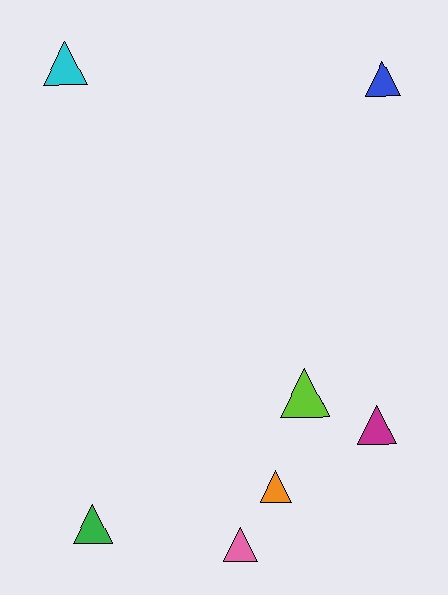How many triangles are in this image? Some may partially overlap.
There are 7 triangles.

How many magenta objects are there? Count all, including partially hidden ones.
There is 1 magenta object.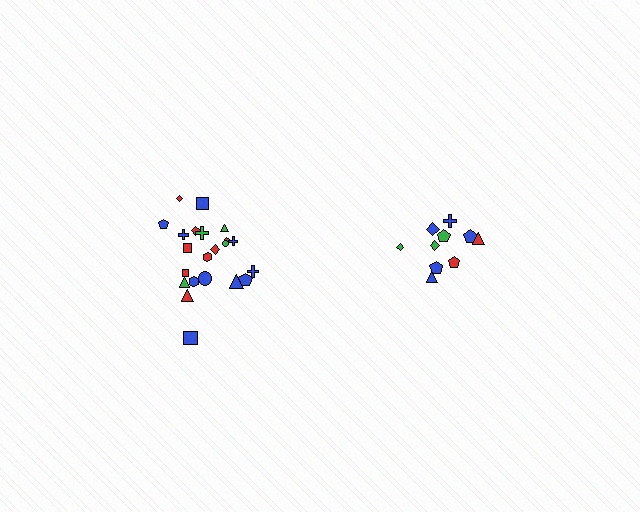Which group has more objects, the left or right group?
The left group.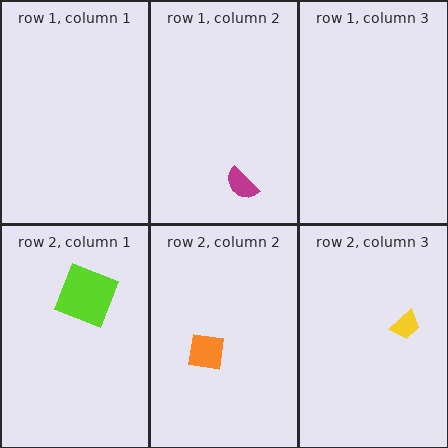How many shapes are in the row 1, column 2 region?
1.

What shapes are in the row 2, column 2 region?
The orange square.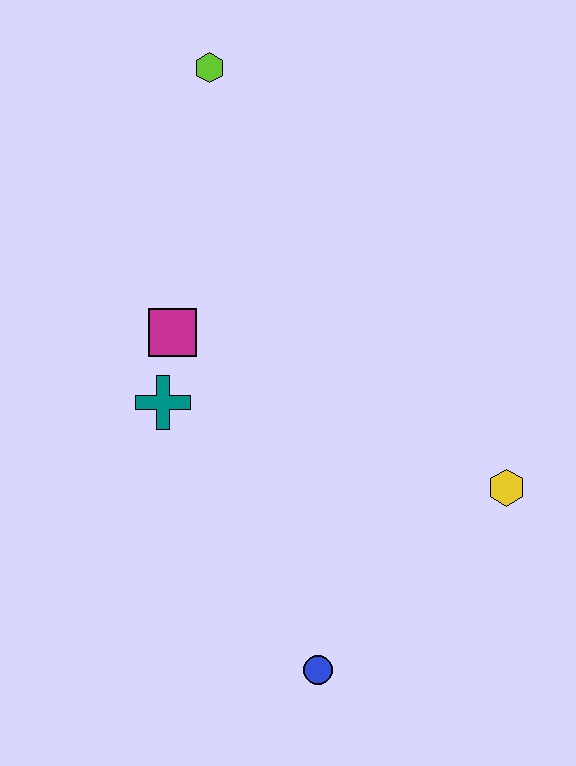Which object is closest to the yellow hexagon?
The blue circle is closest to the yellow hexagon.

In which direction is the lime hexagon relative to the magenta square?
The lime hexagon is above the magenta square.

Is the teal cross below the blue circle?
No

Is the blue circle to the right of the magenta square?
Yes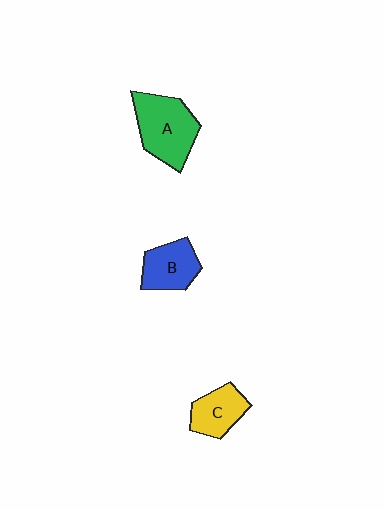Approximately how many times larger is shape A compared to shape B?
Approximately 1.5 times.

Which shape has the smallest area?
Shape C (yellow).